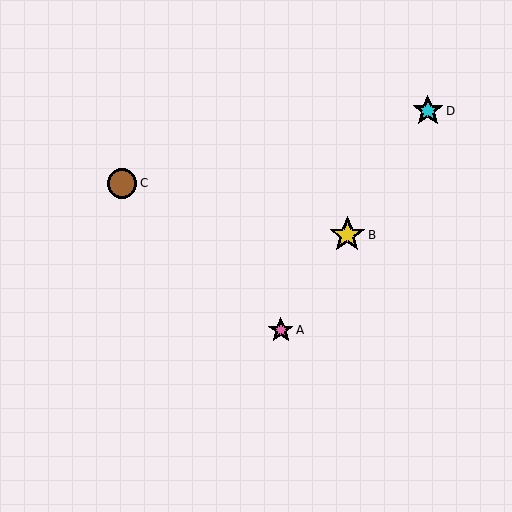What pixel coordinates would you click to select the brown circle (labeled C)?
Click at (122, 183) to select the brown circle C.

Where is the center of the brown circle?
The center of the brown circle is at (122, 183).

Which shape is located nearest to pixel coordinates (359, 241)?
The yellow star (labeled B) at (347, 235) is nearest to that location.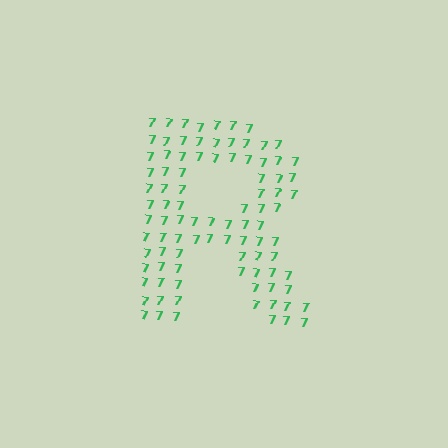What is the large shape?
The large shape is the letter R.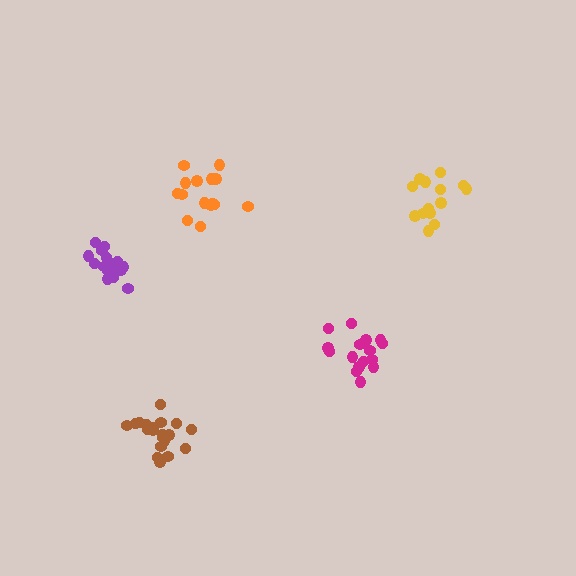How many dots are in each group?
Group 1: 16 dots, Group 2: 20 dots, Group 3: 14 dots, Group 4: 16 dots, Group 5: 15 dots (81 total).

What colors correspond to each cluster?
The clusters are colored: magenta, brown, yellow, purple, orange.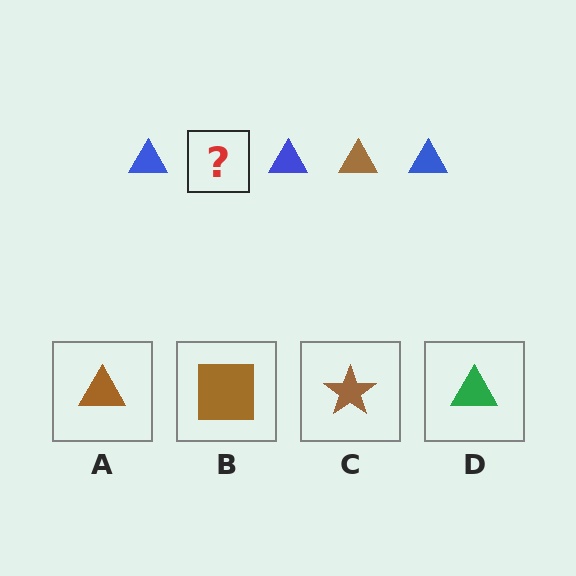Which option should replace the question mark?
Option A.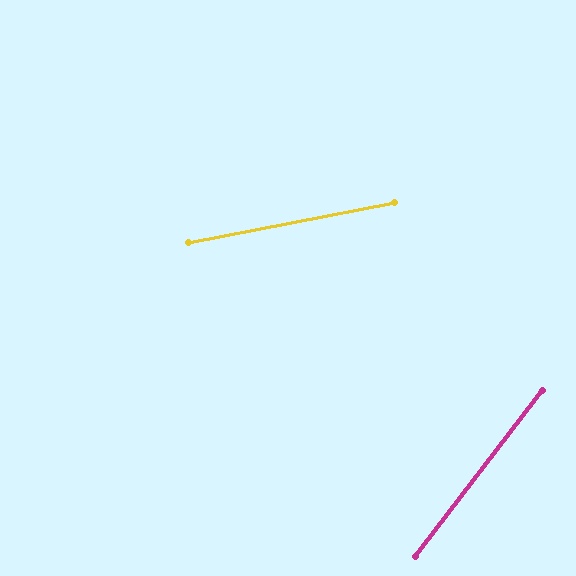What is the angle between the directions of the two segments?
Approximately 42 degrees.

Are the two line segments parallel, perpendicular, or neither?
Neither parallel nor perpendicular — they differ by about 42°.